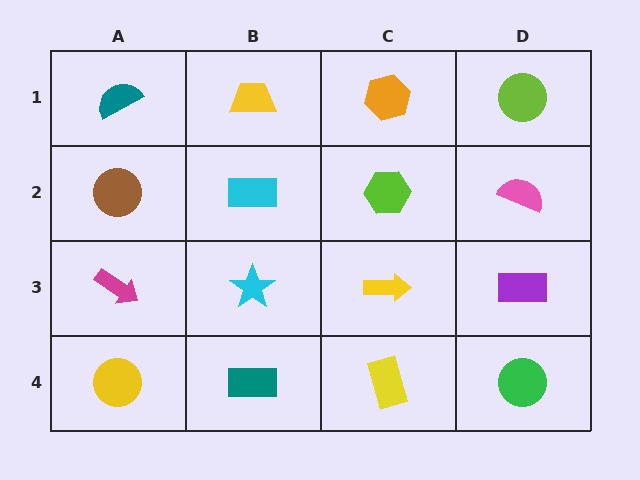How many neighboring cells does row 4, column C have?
3.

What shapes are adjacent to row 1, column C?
A lime hexagon (row 2, column C), a yellow trapezoid (row 1, column B), a lime circle (row 1, column D).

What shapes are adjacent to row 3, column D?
A pink semicircle (row 2, column D), a green circle (row 4, column D), a yellow arrow (row 3, column C).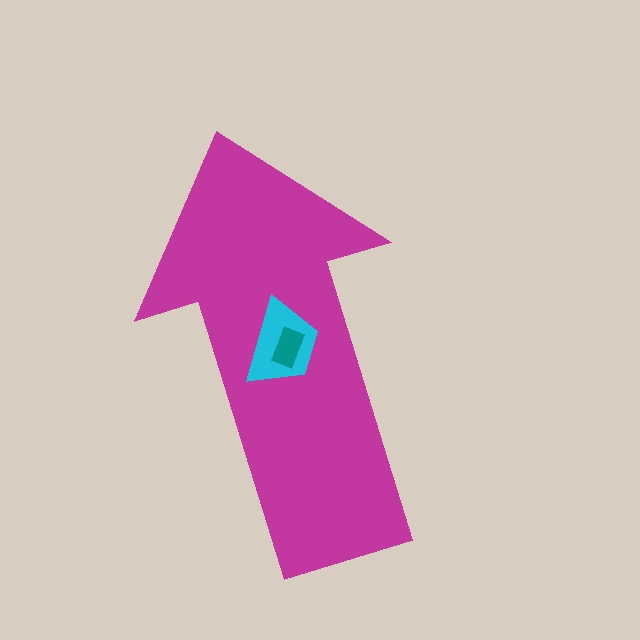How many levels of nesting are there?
3.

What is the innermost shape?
The teal rectangle.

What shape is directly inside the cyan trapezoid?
The teal rectangle.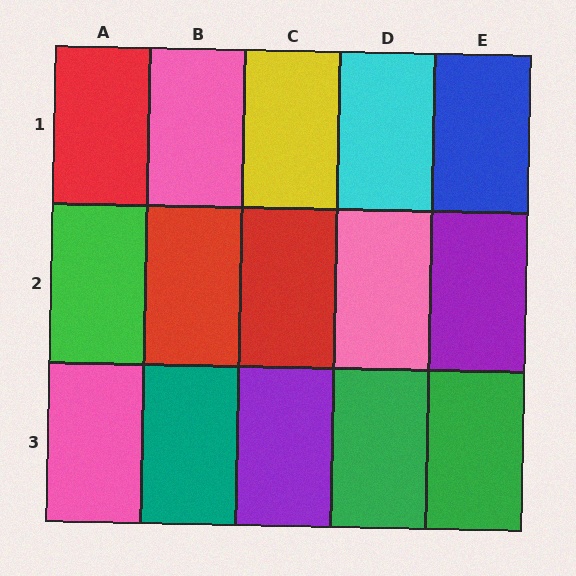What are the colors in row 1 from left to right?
Red, pink, yellow, cyan, blue.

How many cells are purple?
2 cells are purple.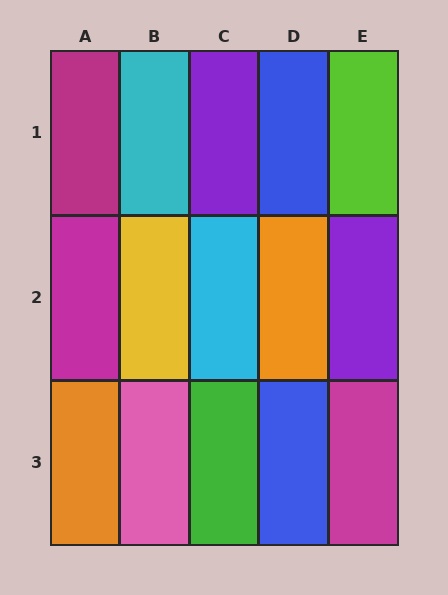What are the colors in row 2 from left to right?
Magenta, yellow, cyan, orange, purple.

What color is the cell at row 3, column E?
Magenta.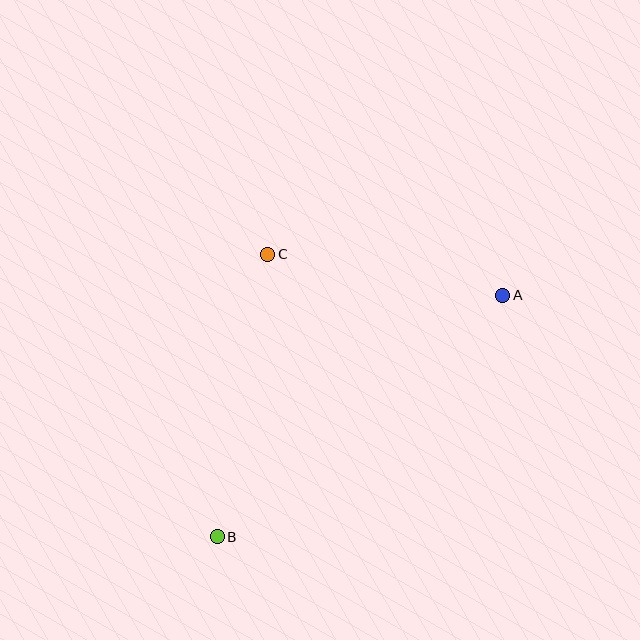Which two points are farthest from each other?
Points A and B are farthest from each other.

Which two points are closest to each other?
Points A and C are closest to each other.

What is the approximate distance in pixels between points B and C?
The distance between B and C is approximately 287 pixels.